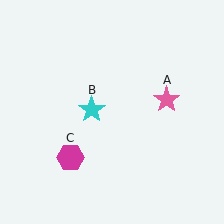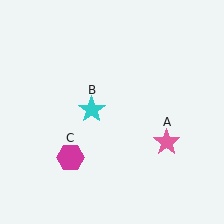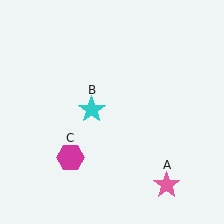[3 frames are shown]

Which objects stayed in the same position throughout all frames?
Cyan star (object B) and magenta hexagon (object C) remained stationary.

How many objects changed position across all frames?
1 object changed position: pink star (object A).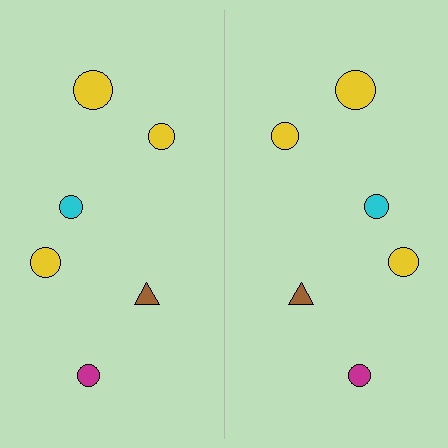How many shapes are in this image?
There are 12 shapes in this image.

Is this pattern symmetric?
Yes, this pattern has bilateral (reflection) symmetry.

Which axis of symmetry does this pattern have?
The pattern has a vertical axis of symmetry running through the center of the image.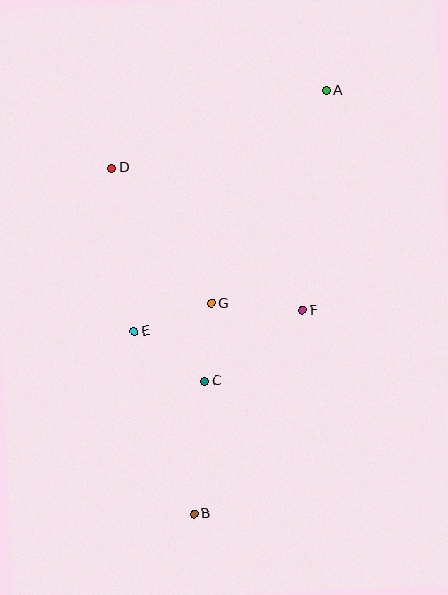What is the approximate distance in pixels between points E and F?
The distance between E and F is approximately 170 pixels.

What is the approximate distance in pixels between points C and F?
The distance between C and F is approximately 121 pixels.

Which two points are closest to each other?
Points C and G are closest to each other.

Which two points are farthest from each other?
Points A and B are farthest from each other.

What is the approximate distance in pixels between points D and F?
The distance between D and F is approximately 238 pixels.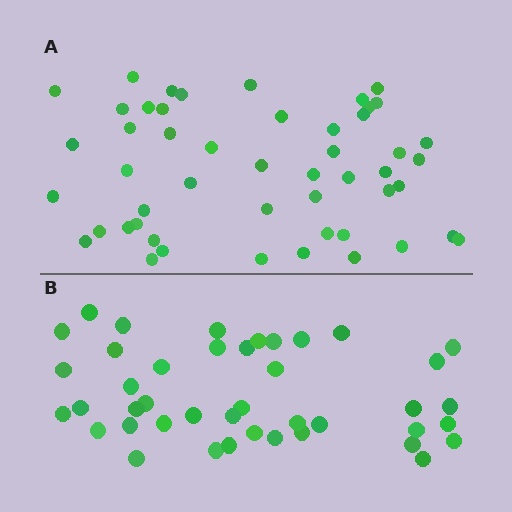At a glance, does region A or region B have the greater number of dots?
Region A (the top region) has more dots.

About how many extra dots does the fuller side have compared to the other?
Region A has roughly 8 or so more dots than region B.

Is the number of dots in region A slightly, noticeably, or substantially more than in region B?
Region A has only slightly more — the two regions are fairly close. The ratio is roughly 1.2 to 1.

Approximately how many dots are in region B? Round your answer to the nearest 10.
About 40 dots. (The exact count is 42, which rounds to 40.)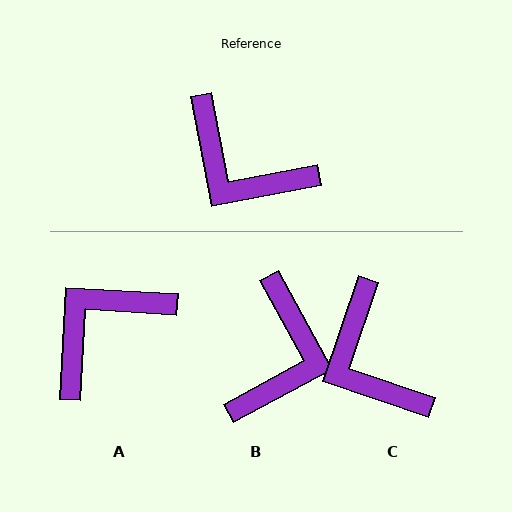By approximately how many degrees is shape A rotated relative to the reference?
Approximately 104 degrees clockwise.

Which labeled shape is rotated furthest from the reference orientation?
B, about 108 degrees away.